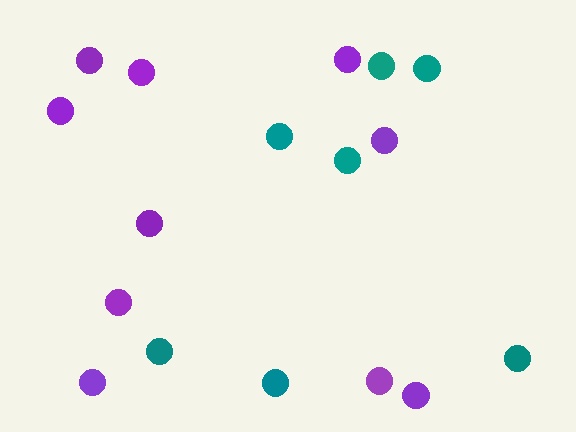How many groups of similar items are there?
There are 2 groups: one group of purple circles (10) and one group of teal circles (7).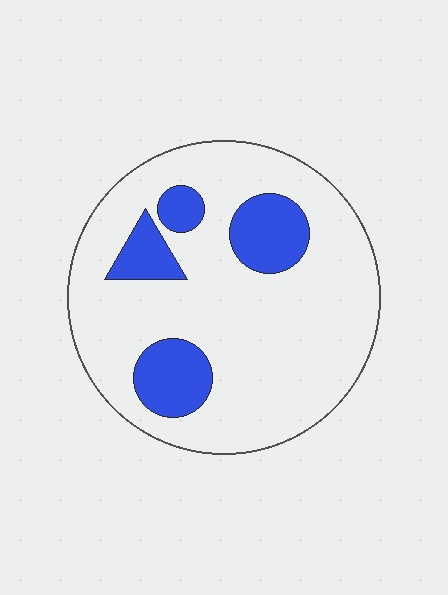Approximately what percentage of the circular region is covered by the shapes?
Approximately 20%.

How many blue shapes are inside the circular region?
4.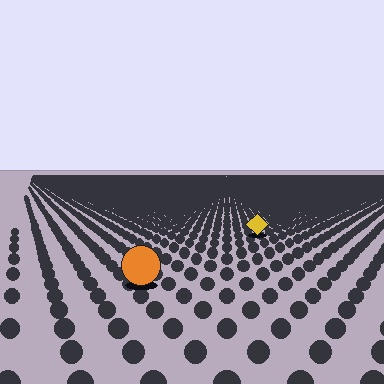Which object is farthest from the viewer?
The yellow diamond is farthest from the viewer. It appears smaller and the ground texture around it is denser.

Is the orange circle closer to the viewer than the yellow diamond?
Yes. The orange circle is closer — you can tell from the texture gradient: the ground texture is coarser near it.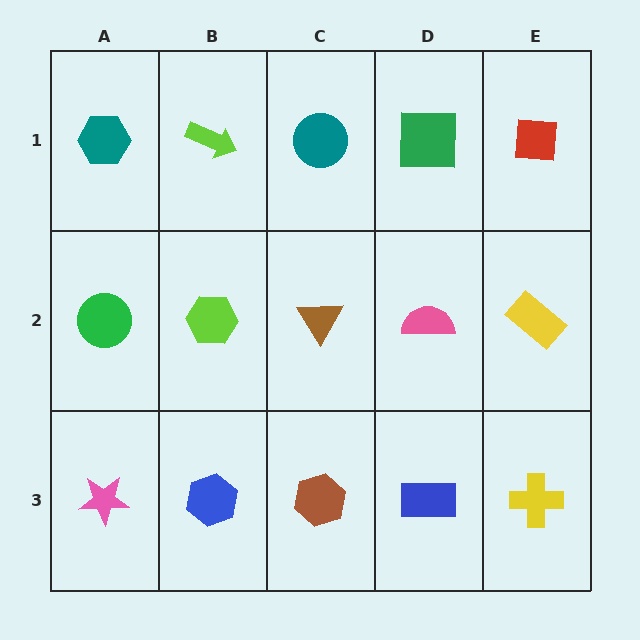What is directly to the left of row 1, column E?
A green square.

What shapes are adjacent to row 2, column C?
A teal circle (row 1, column C), a brown hexagon (row 3, column C), a lime hexagon (row 2, column B), a pink semicircle (row 2, column D).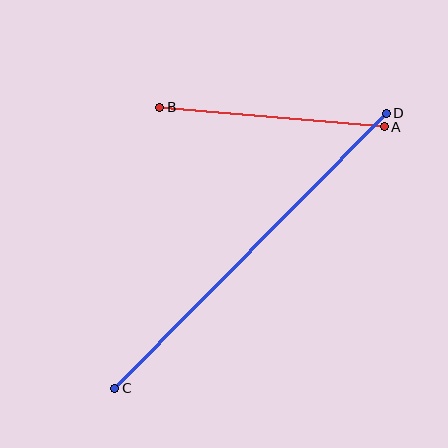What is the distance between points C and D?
The distance is approximately 387 pixels.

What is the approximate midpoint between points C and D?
The midpoint is at approximately (251, 251) pixels.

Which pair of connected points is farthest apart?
Points C and D are farthest apart.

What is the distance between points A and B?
The distance is approximately 225 pixels.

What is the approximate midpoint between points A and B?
The midpoint is at approximately (272, 117) pixels.